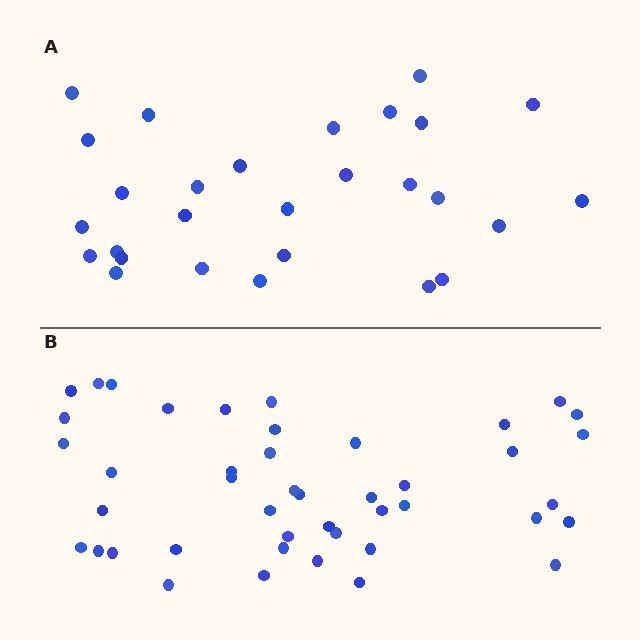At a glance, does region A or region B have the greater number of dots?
Region B (the bottom region) has more dots.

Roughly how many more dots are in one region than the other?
Region B has approximately 15 more dots than region A.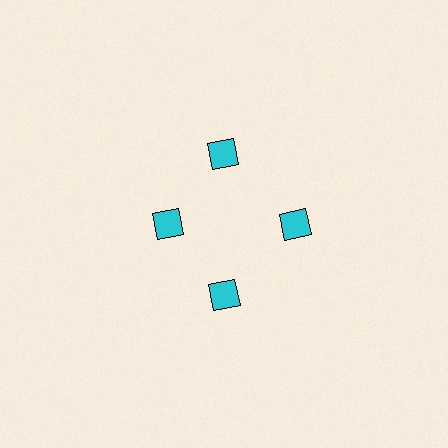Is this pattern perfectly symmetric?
No. The 4 cyan squares are arranged in a ring, but one element near the 9 o'clock position is pulled inward toward the center, breaking the 4-fold rotational symmetry.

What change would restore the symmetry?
The symmetry would be restored by moving it outward, back onto the ring so that all 4 squares sit at equal angles and equal distance from the center.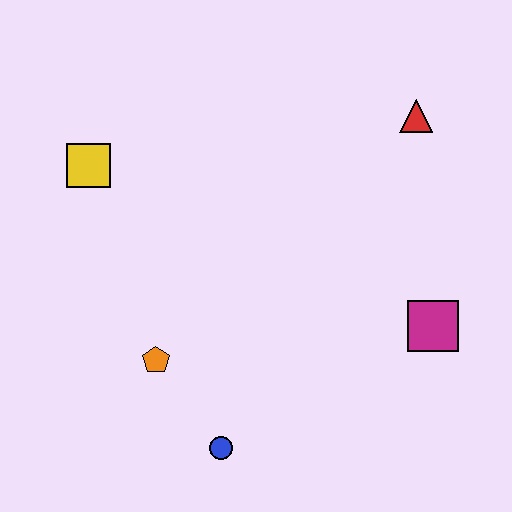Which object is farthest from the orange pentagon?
The red triangle is farthest from the orange pentagon.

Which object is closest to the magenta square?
The red triangle is closest to the magenta square.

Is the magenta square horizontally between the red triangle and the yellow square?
No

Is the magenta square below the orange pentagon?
No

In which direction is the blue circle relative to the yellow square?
The blue circle is below the yellow square.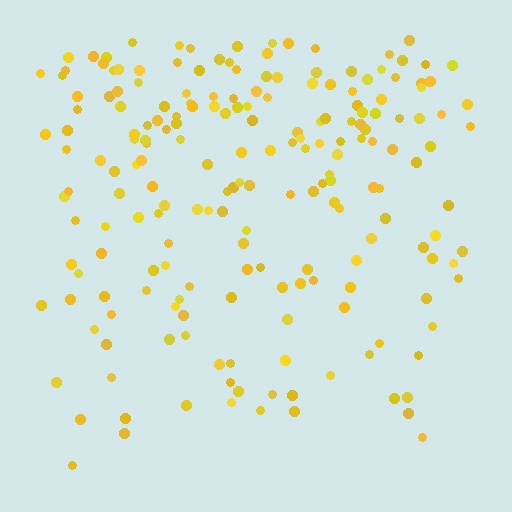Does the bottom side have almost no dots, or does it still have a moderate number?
Still a moderate number, just noticeably fewer than the top.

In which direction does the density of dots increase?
From bottom to top, with the top side densest.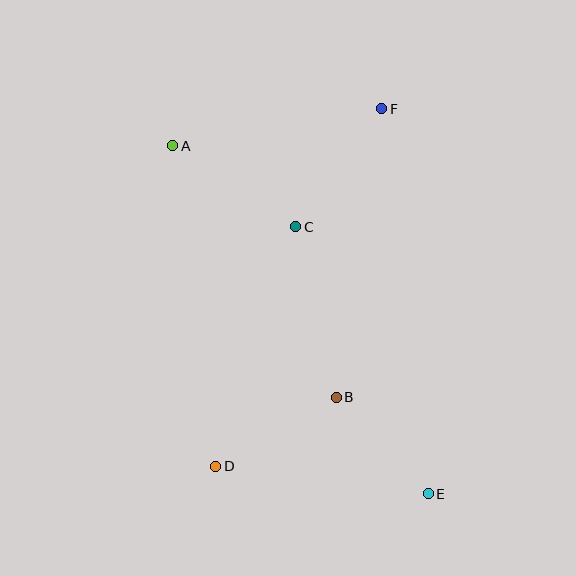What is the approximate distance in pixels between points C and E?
The distance between C and E is approximately 298 pixels.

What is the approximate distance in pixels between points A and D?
The distance between A and D is approximately 324 pixels.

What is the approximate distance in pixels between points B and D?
The distance between B and D is approximately 139 pixels.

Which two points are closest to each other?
Points B and E are closest to each other.